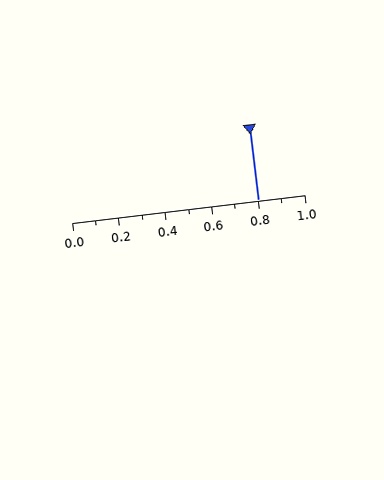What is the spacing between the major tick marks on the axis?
The major ticks are spaced 0.2 apart.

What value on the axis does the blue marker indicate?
The marker indicates approximately 0.8.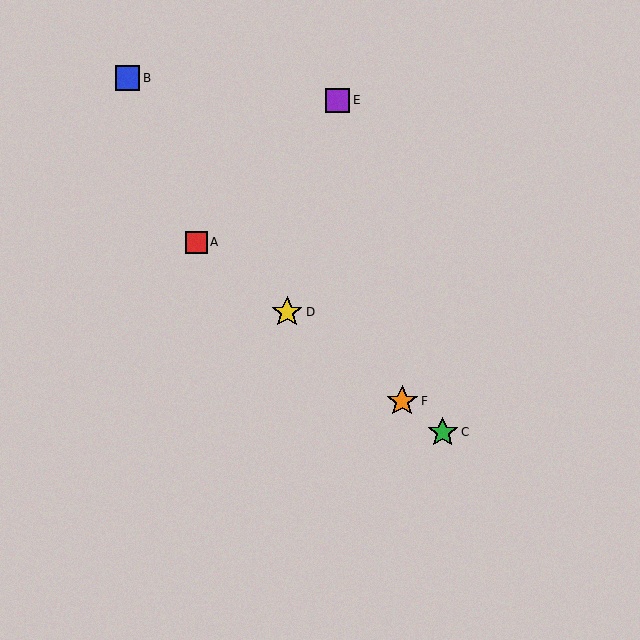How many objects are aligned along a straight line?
4 objects (A, C, D, F) are aligned along a straight line.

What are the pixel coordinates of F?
Object F is at (402, 401).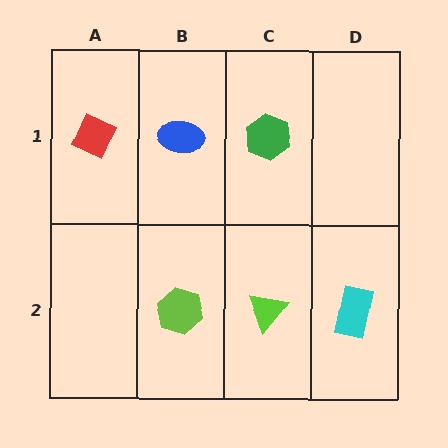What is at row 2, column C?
A lime triangle.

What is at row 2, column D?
A cyan rectangle.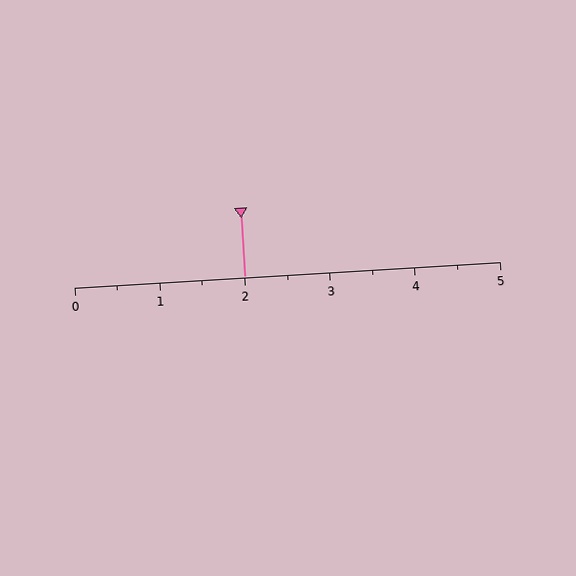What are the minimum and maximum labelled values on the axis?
The axis runs from 0 to 5.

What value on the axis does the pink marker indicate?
The marker indicates approximately 2.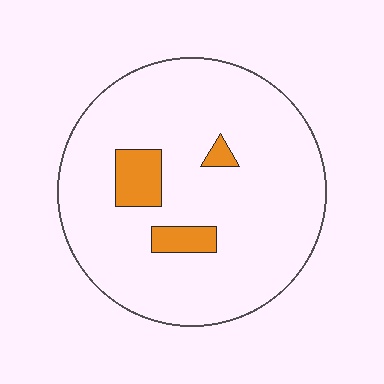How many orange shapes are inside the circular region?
3.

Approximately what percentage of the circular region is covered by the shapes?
Approximately 10%.